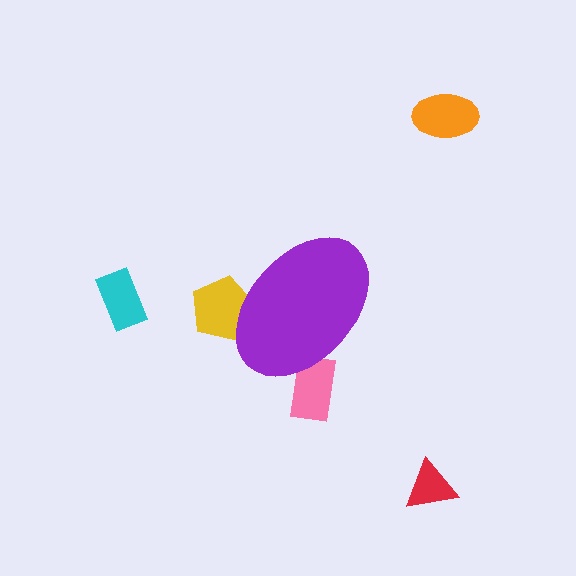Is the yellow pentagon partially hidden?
Yes, the yellow pentagon is partially hidden behind the purple ellipse.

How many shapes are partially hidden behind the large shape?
2 shapes are partially hidden.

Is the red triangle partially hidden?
No, the red triangle is fully visible.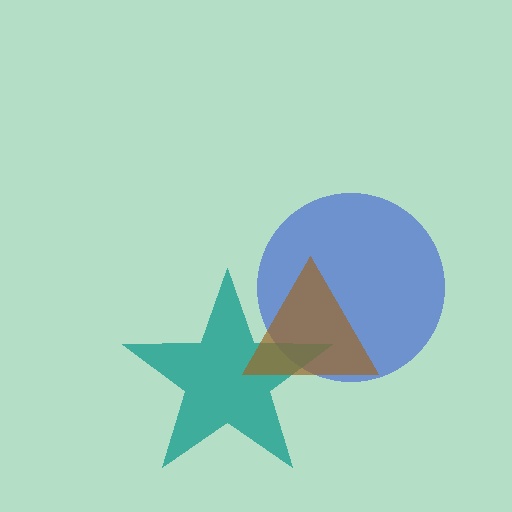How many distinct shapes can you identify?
There are 3 distinct shapes: a blue circle, a teal star, a brown triangle.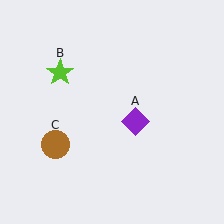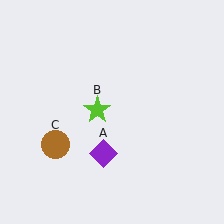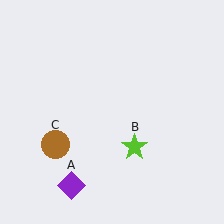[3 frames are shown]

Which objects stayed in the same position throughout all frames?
Brown circle (object C) remained stationary.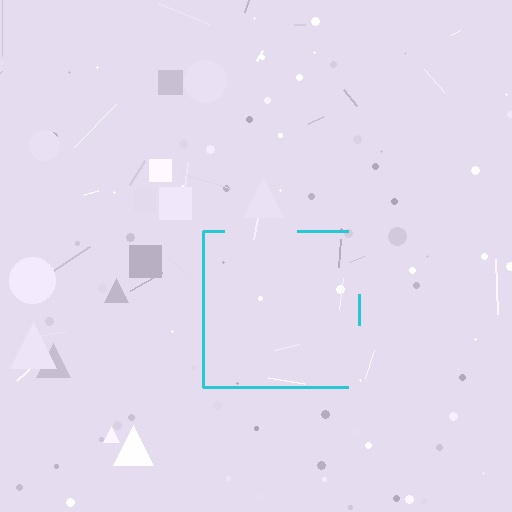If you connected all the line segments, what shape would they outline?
They would outline a square.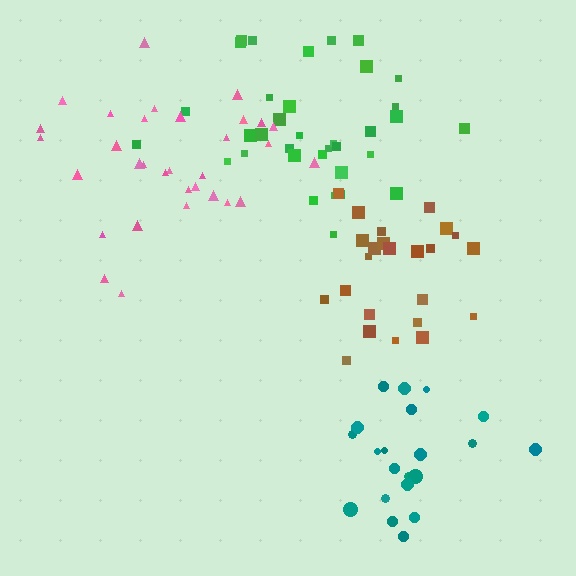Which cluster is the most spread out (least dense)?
Green.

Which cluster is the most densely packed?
Brown.